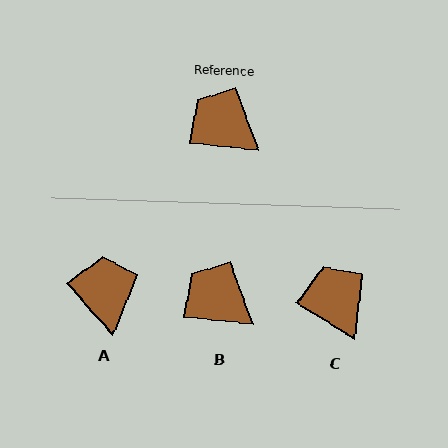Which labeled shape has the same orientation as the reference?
B.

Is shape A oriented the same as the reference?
No, it is off by about 43 degrees.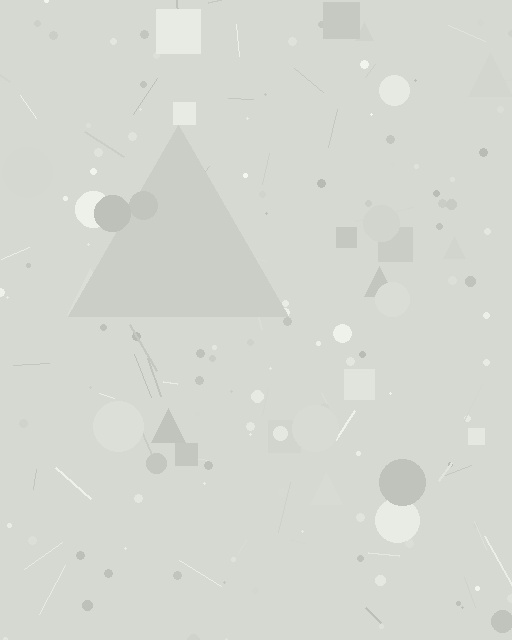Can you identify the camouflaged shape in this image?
The camouflaged shape is a triangle.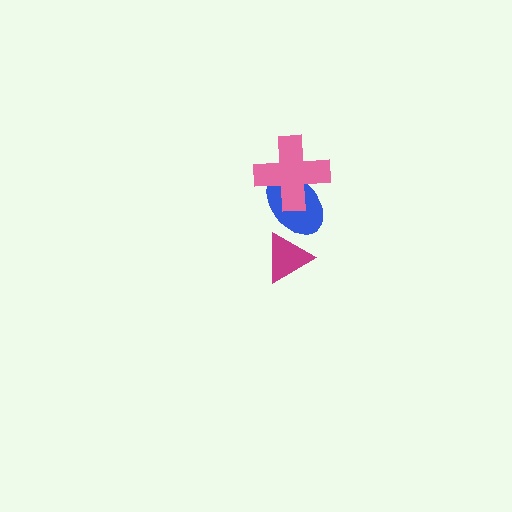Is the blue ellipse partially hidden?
Yes, it is partially covered by another shape.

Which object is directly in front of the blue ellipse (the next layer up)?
The pink cross is directly in front of the blue ellipse.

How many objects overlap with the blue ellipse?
2 objects overlap with the blue ellipse.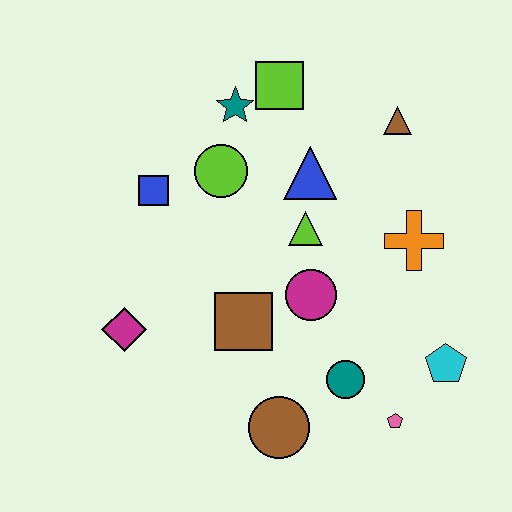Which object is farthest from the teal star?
The pink pentagon is farthest from the teal star.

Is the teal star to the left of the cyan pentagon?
Yes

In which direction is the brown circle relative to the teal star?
The brown circle is below the teal star.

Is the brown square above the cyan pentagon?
Yes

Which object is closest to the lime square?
The teal star is closest to the lime square.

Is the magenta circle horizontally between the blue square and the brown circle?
No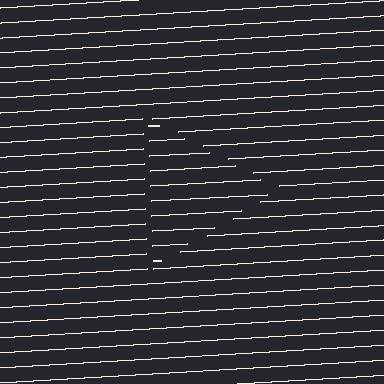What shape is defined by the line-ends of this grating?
An illusory triangle. The interior of the shape contains the same grating, shifted by half a period — the contour is defined by the phase discontinuity where line-ends from the inner and outer gratings abut.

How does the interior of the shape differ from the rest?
The interior of the shape contains the same grating, shifted by half a period — the contour is defined by the phase discontinuity where line-ends from the inner and outer gratings abut.